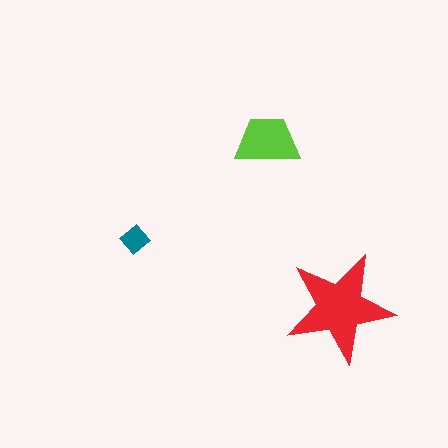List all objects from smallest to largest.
The teal diamond, the lime trapezoid, the red star.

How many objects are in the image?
There are 3 objects in the image.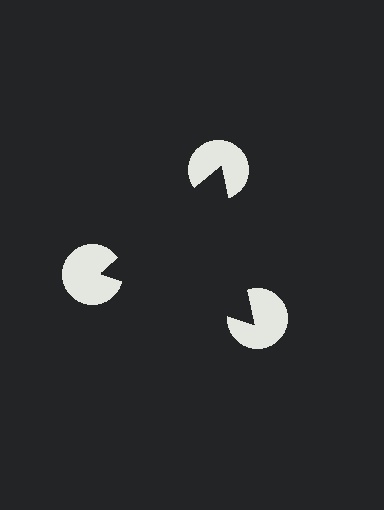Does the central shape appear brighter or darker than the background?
It typically appears slightly darker than the background, even though no actual brightness change is drawn.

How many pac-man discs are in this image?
There are 3 — one at each vertex of the illusory triangle.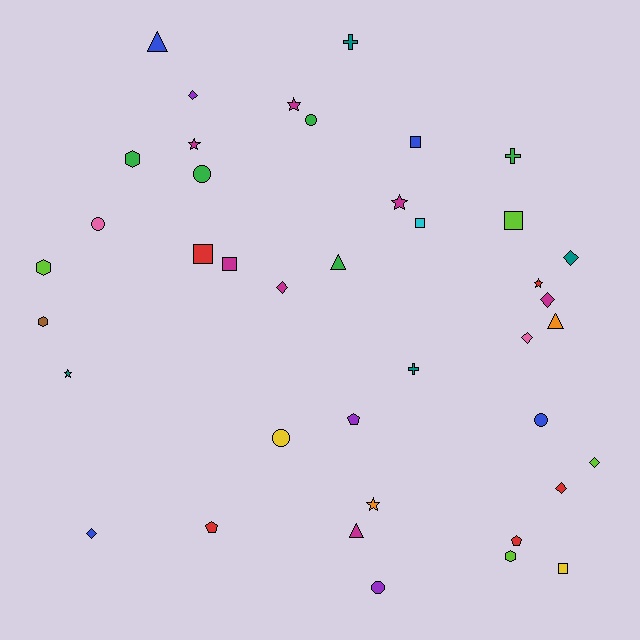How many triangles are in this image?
There are 4 triangles.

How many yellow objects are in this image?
There are 2 yellow objects.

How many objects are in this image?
There are 40 objects.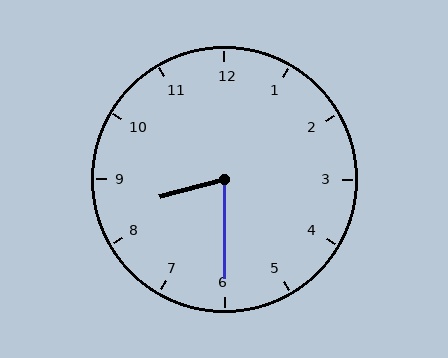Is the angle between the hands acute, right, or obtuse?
It is acute.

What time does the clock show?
8:30.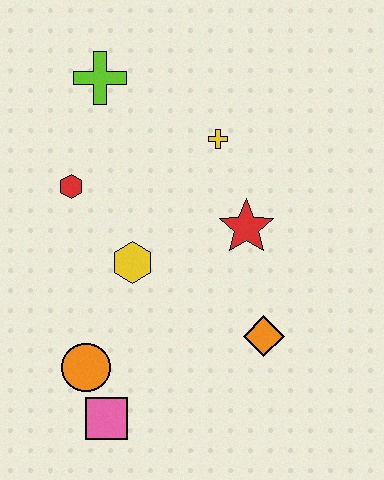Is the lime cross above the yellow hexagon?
Yes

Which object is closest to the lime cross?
The red hexagon is closest to the lime cross.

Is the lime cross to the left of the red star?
Yes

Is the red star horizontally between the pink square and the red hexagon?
No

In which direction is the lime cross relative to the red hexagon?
The lime cross is above the red hexagon.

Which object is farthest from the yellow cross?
The pink square is farthest from the yellow cross.